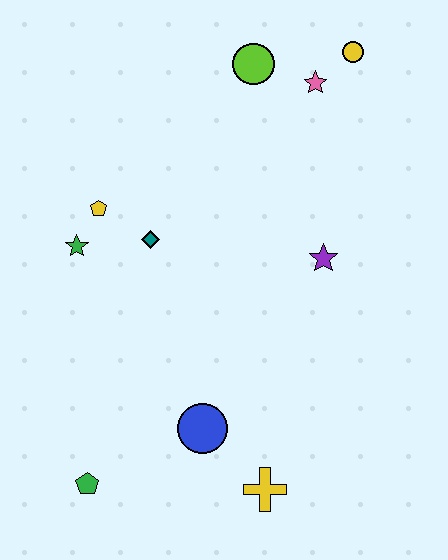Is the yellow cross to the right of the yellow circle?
No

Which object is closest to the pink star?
The yellow circle is closest to the pink star.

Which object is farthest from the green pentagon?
The yellow circle is farthest from the green pentagon.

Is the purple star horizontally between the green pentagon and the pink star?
No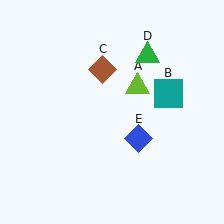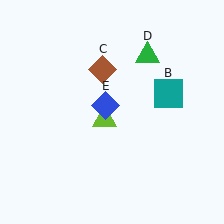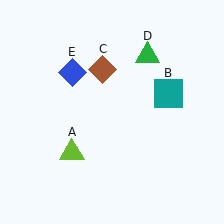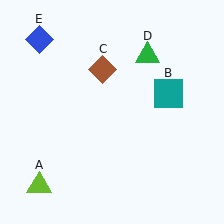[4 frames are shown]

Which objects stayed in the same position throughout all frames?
Teal square (object B) and brown diamond (object C) and green triangle (object D) remained stationary.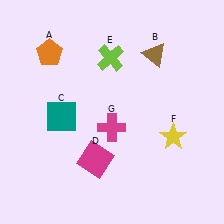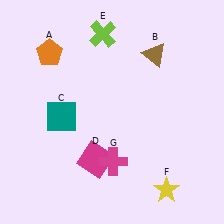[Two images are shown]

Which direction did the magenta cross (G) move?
The magenta cross (G) moved down.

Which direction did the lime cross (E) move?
The lime cross (E) moved up.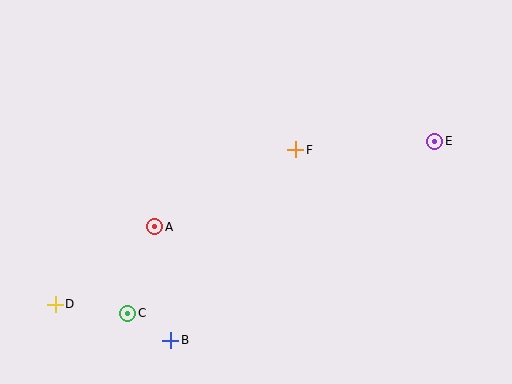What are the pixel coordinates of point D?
Point D is at (55, 304).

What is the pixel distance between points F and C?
The distance between F and C is 234 pixels.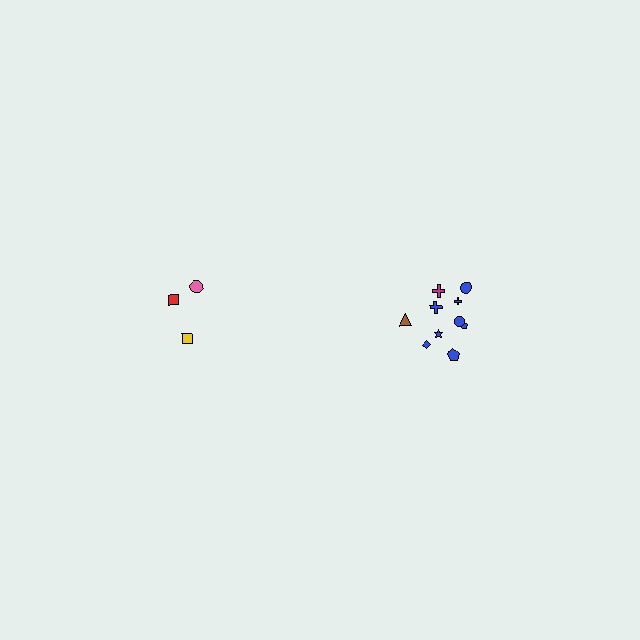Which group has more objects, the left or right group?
The right group.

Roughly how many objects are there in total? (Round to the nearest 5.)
Roughly 15 objects in total.